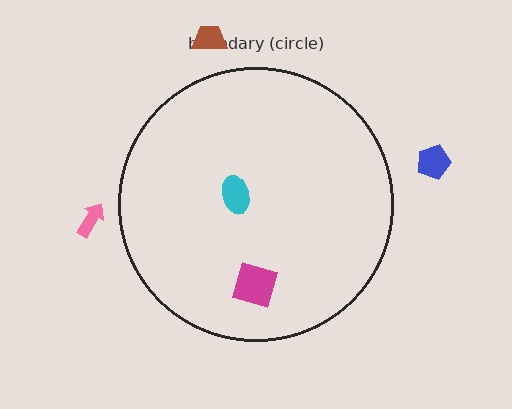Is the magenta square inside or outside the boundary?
Inside.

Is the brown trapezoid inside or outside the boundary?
Outside.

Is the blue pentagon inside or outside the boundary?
Outside.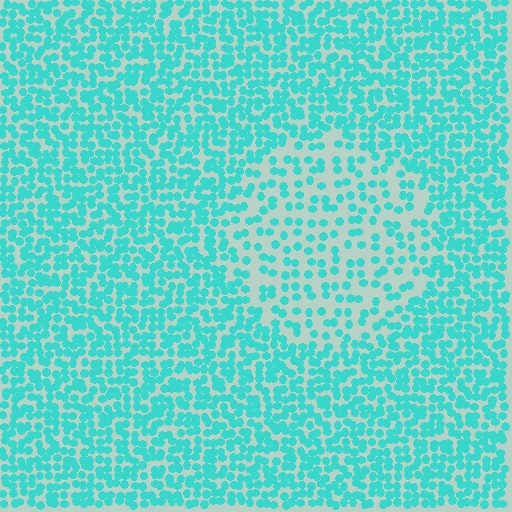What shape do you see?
I see a circle.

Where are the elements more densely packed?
The elements are more densely packed outside the circle boundary.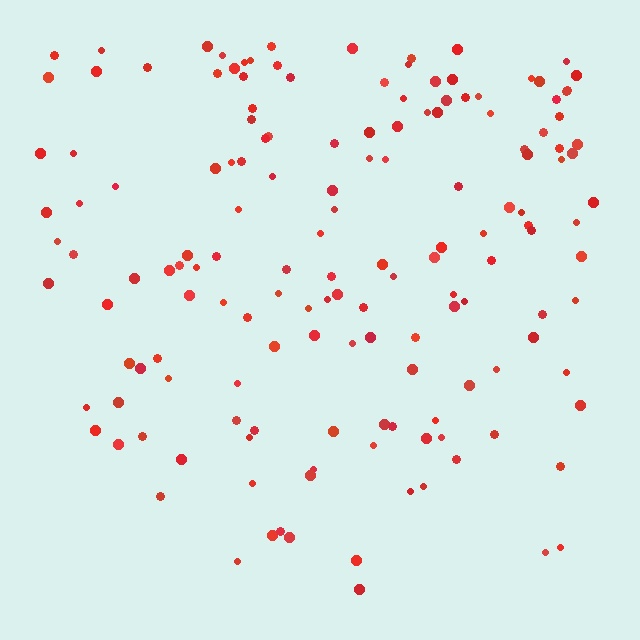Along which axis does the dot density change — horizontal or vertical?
Vertical.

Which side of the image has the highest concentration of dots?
The top.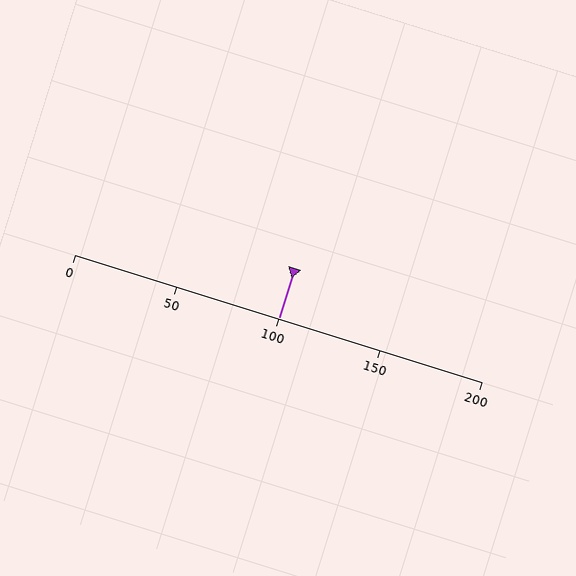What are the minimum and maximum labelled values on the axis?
The axis runs from 0 to 200.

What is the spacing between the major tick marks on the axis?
The major ticks are spaced 50 apart.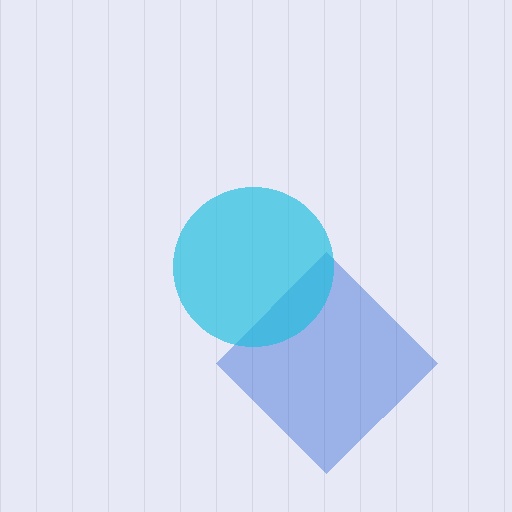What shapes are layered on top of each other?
The layered shapes are: a blue diamond, a cyan circle.